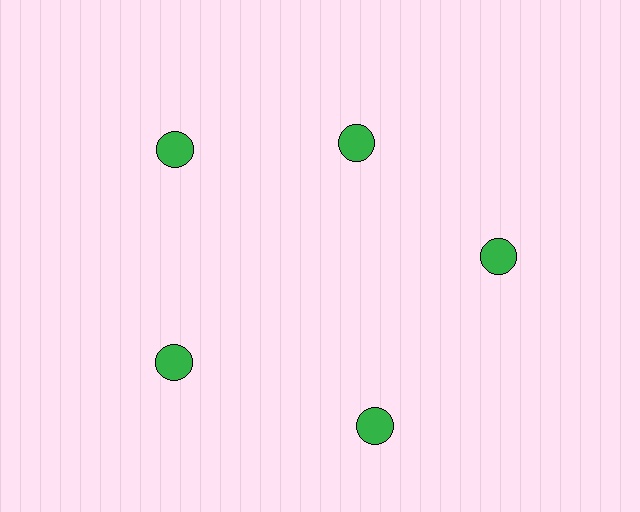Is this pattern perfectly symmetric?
No. The 5 green circles are arranged in a ring, but one element near the 1 o'clock position is pulled inward toward the center, breaking the 5-fold rotational symmetry.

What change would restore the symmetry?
The symmetry would be restored by moving it outward, back onto the ring so that all 5 circles sit at equal angles and equal distance from the center.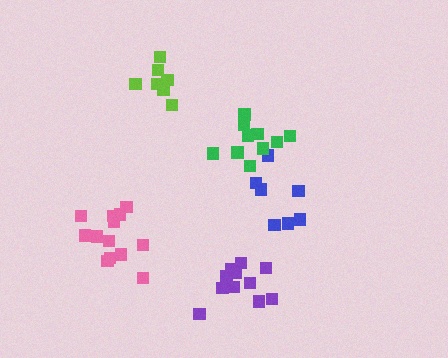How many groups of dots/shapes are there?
There are 5 groups.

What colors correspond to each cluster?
The clusters are colored: lime, blue, purple, green, pink.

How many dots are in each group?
Group 1: 7 dots, Group 2: 7 dots, Group 3: 11 dots, Group 4: 10 dots, Group 5: 13 dots (48 total).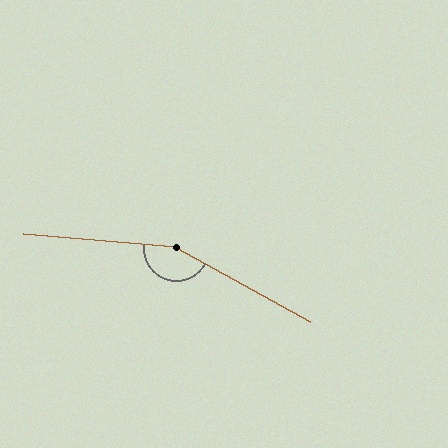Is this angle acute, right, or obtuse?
It is obtuse.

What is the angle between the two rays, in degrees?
Approximately 156 degrees.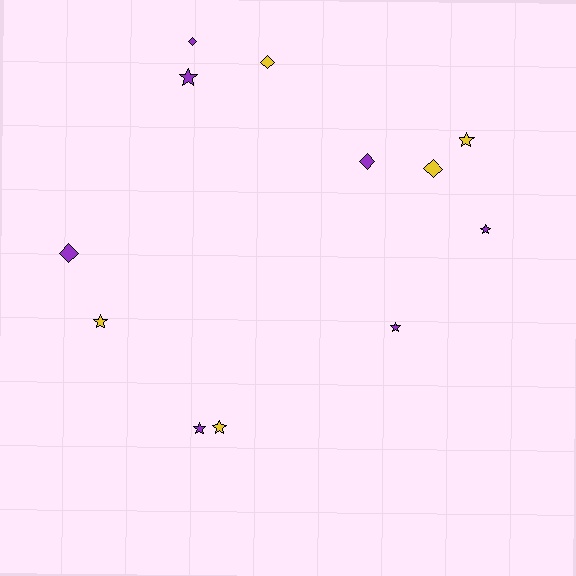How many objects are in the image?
There are 12 objects.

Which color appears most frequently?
Purple, with 7 objects.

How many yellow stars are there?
There are 3 yellow stars.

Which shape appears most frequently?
Star, with 7 objects.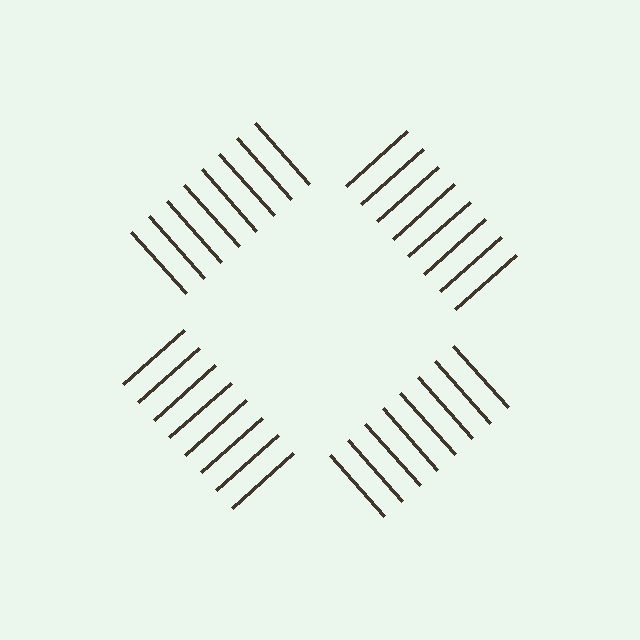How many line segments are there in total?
32 — 8 along each of the 4 edges.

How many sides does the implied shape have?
4 sides — the line-ends trace a square.